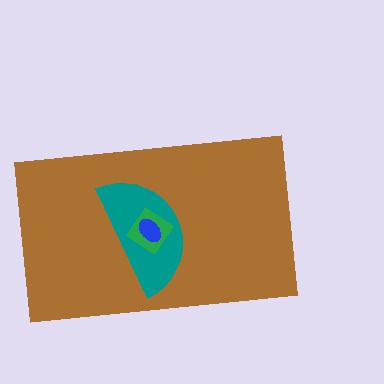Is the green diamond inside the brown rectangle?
Yes.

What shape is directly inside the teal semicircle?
The green diamond.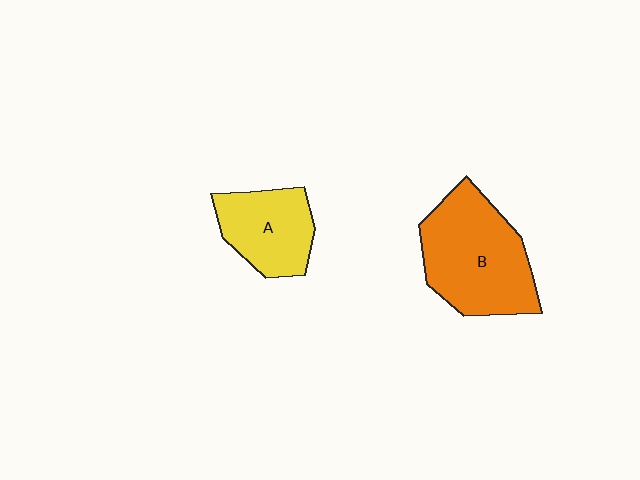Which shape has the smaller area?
Shape A (yellow).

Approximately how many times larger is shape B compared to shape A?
Approximately 1.6 times.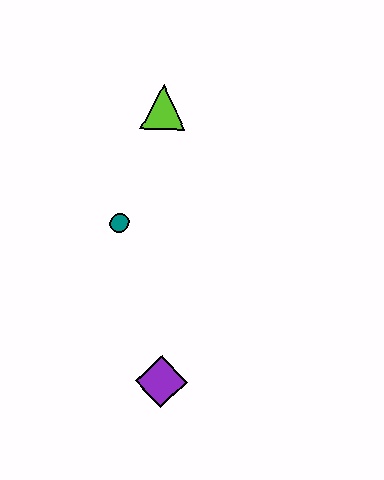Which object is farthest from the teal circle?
The purple diamond is farthest from the teal circle.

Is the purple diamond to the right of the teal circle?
Yes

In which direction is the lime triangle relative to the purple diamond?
The lime triangle is above the purple diamond.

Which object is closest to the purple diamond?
The teal circle is closest to the purple diamond.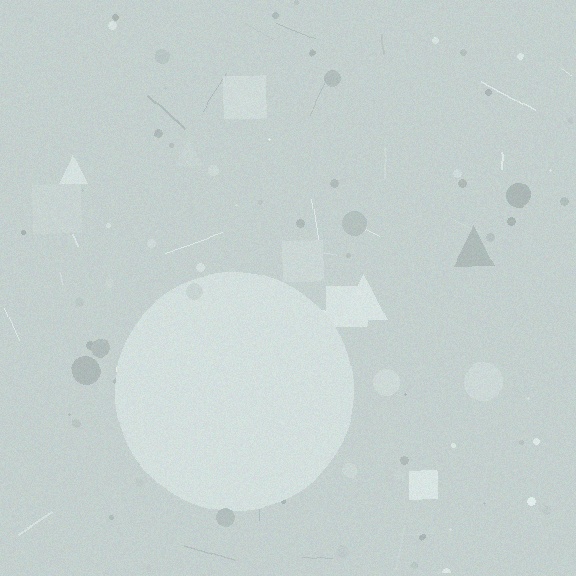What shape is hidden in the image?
A circle is hidden in the image.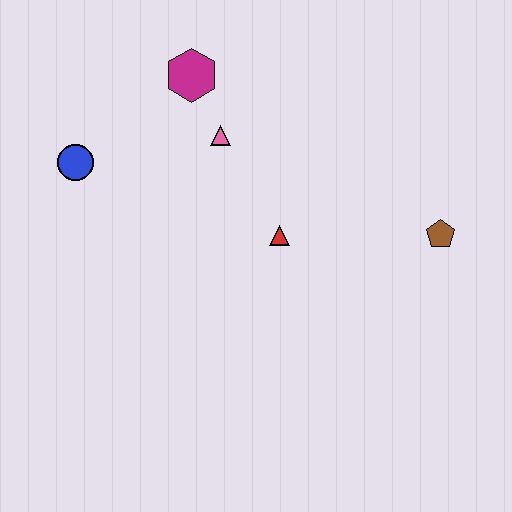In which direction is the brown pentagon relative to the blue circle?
The brown pentagon is to the right of the blue circle.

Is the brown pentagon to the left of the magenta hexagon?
No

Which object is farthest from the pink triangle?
The brown pentagon is farthest from the pink triangle.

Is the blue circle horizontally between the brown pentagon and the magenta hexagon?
No